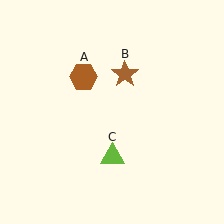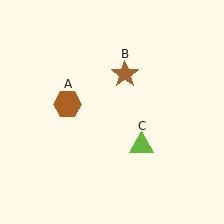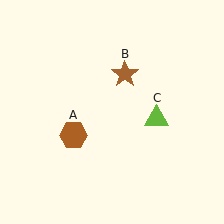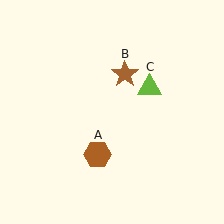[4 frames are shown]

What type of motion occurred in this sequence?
The brown hexagon (object A), lime triangle (object C) rotated counterclockwise around the center of the scene.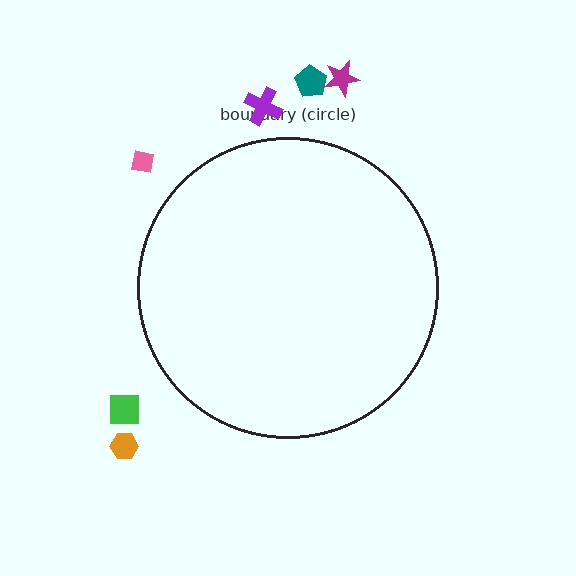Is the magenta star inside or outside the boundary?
Outside.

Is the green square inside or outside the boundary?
Outside.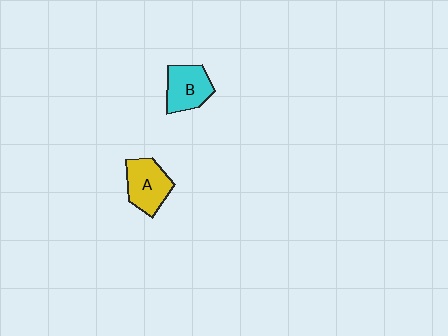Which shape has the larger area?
Shape A (yellow).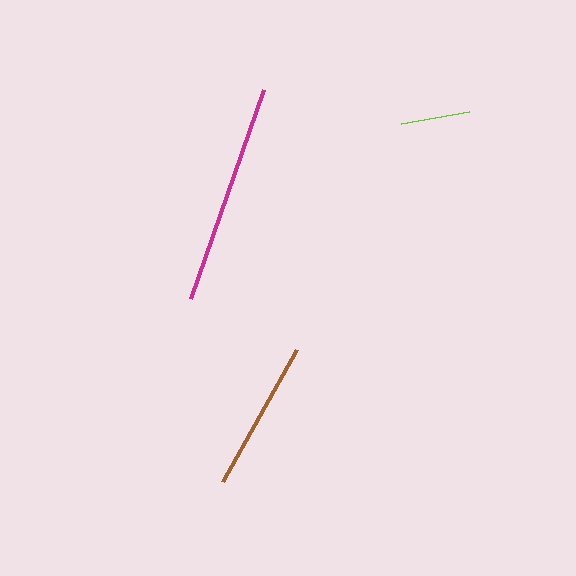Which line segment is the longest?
The magenta line is the longest at approximately 222 pixels.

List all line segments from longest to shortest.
From longest to shortest: magenta, brown, lime.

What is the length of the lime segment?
The lime segment is approximately 69 pixels long.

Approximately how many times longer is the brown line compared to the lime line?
The brown line is approximately 2.2 times the length of the lime line.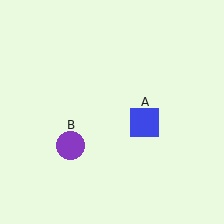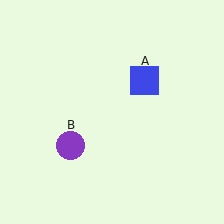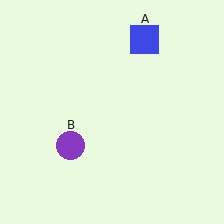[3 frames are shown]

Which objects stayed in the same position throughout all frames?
Purple circle (object B) remained stationary.